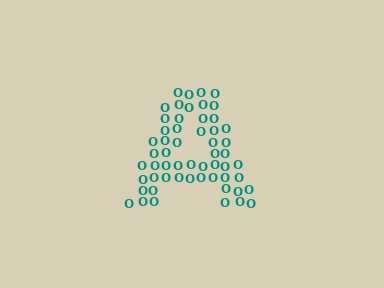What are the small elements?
The small elements are letter O's.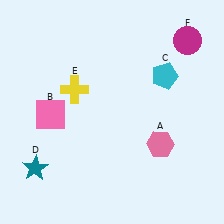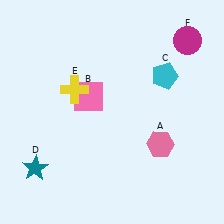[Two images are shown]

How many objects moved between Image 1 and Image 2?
1 object moved between the two images.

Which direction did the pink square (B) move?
The pink square (B) moved right.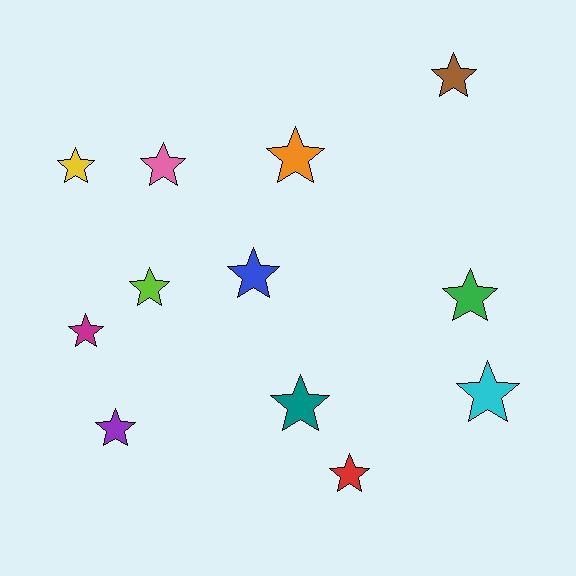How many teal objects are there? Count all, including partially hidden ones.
There is 1 teal object.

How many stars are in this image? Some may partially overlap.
There are 12 stars.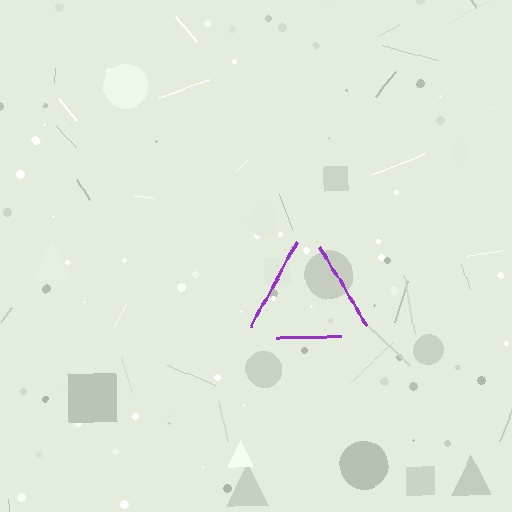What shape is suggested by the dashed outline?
The dashed outline suggests a triangle.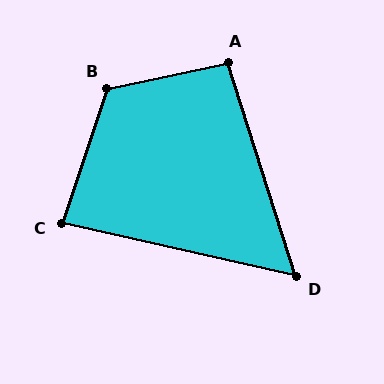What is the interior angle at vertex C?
Approximately 84 degrees (acute).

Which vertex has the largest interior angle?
B, at approximately 120 degrees.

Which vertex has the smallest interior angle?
D, at approximately 60 degrees.